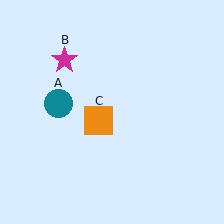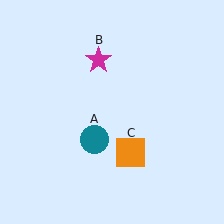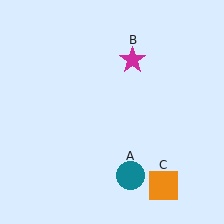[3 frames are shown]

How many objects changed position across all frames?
3 objects changed position: teal circle (object A), magenta star (object B), orange square (object C).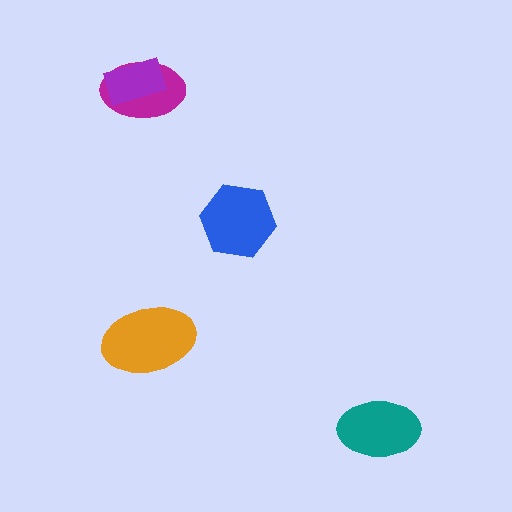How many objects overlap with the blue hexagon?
0 objects overlap with the blue hexagon.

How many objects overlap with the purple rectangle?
1 object overlaps with the purple rectangle.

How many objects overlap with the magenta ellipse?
1 object overlaps with the magenta ellipse.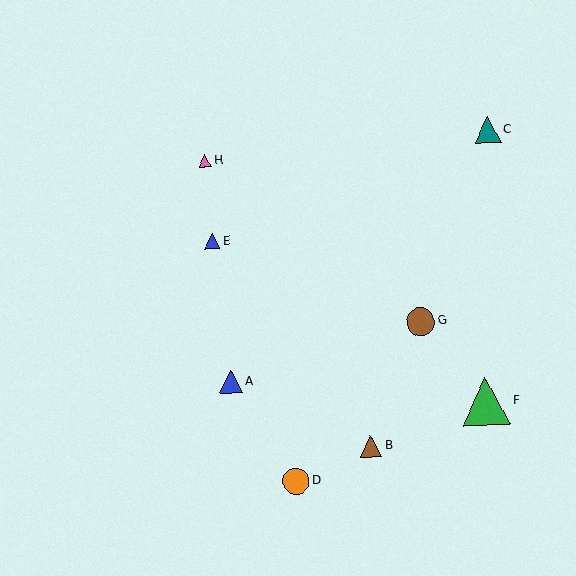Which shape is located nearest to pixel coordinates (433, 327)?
The brown circle (labeled G) at (421, 321) is nearest to that location.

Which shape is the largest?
The green triangle (labeled F) is the largest.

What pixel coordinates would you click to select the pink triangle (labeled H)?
Click at (205, 161) to select the pink triangle H.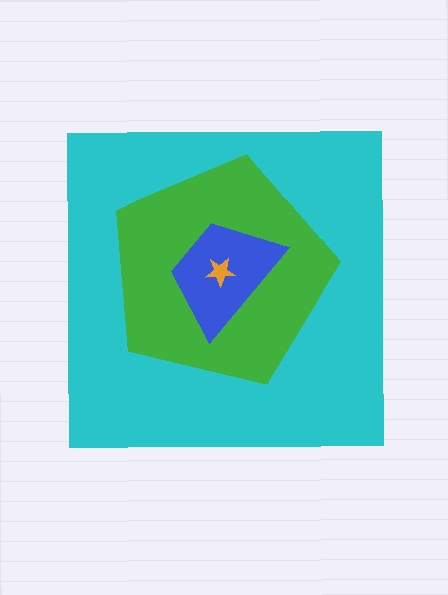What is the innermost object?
The orange star.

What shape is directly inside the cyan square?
The green pentagon.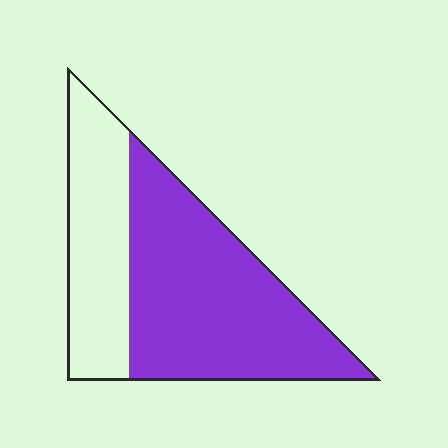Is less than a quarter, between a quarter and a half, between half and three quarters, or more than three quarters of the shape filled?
Between half and three quarters.